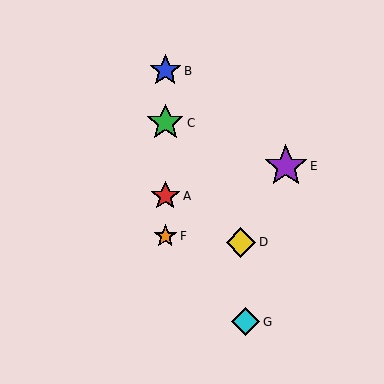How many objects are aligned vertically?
4 objects (A, B, C, F) are aligned vertically.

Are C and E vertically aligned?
No, C is at x≈165 and E is at x≈286.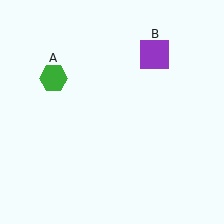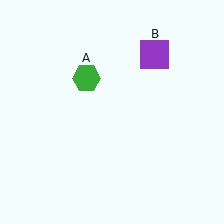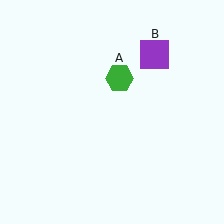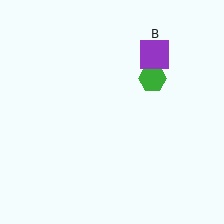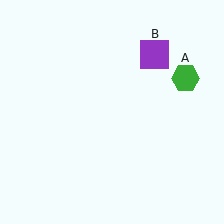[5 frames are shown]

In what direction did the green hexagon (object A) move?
The green hexagon (object A) moved right.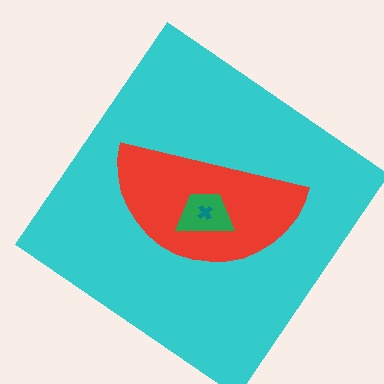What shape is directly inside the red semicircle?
The green trapezoid.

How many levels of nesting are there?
4.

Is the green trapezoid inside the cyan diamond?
Yes.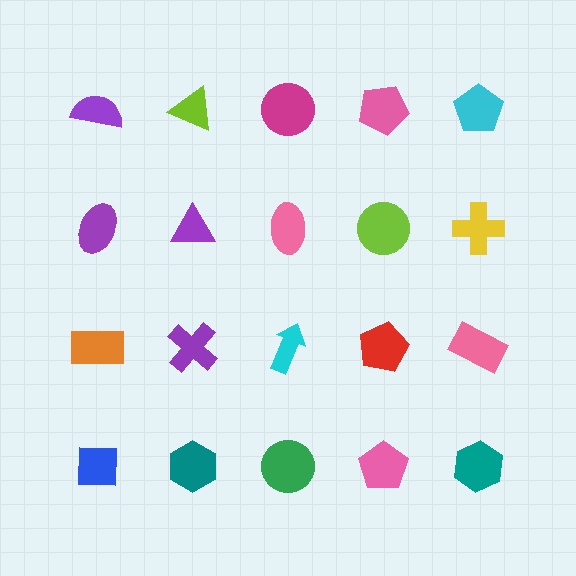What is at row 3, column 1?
An orange rectangle.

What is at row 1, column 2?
A lime triangle.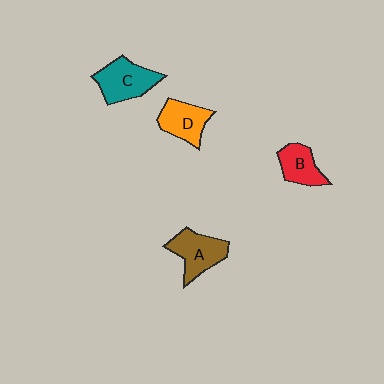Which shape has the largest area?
Shape C (teal).